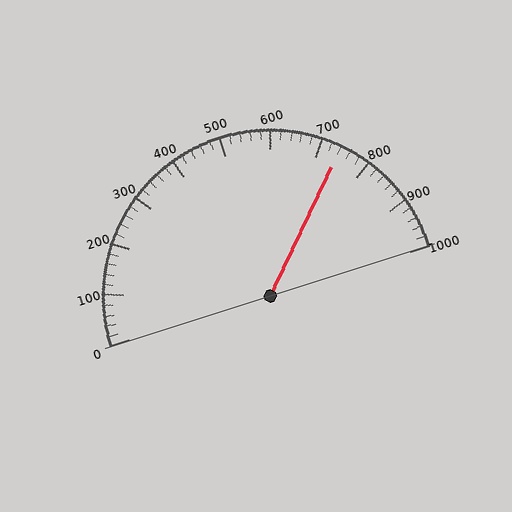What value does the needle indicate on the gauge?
The needle indicates approximately 740.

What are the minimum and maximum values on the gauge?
The gauge ranges from 0 to 1000.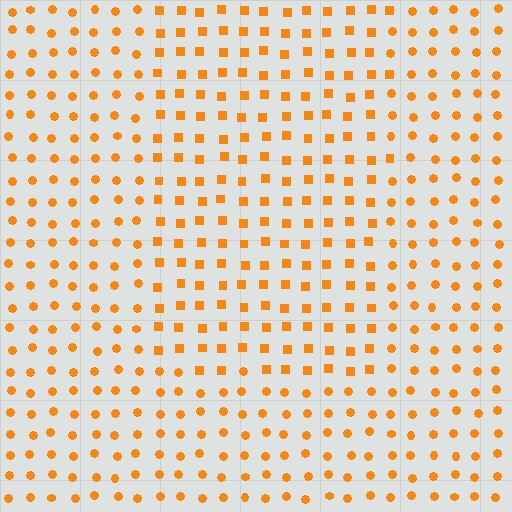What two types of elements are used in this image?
The image uses squares inside the rectangle region and circles outside it.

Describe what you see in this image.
The image is filled with small orange elements arranged in a uniform grid. A rectangle-shaped region contains squares, while the surrounding area contains circles. The boundary is defined purely by the change in element shape.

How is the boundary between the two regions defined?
The boundary is defined by a change in element shape: squares inside vs. circles outside. All elements share the same color and spacing.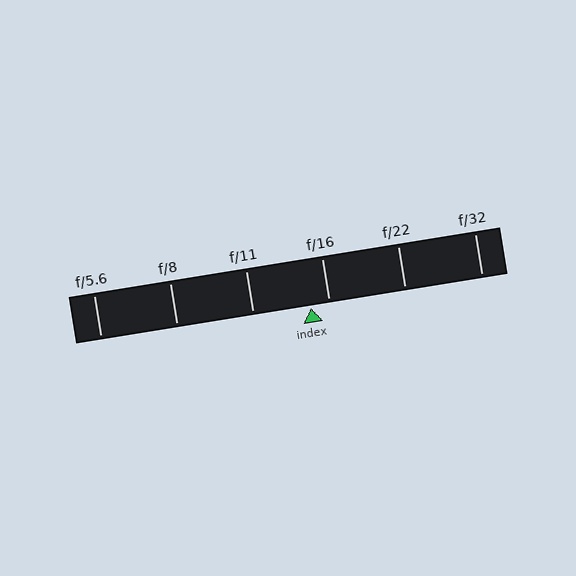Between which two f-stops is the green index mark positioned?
The index mark is between f/11 and f/16.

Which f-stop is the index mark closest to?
The index mark is closest to f/16.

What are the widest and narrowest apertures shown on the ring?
The widest aperture shown is f/5.6 and the narrowest is f/32.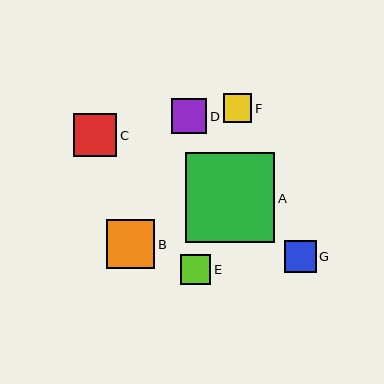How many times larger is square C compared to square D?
Square C is approximately 1.2 times the size of square D.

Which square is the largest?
Square A is the largest with a size of approximately 90 pixels.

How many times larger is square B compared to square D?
Square B is approximately 1.4 times the size of square D.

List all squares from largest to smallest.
From largest to smallest: A, B, C, D, G, E, F.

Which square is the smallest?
Square F is the smallest with a size of approximately 29 pixels.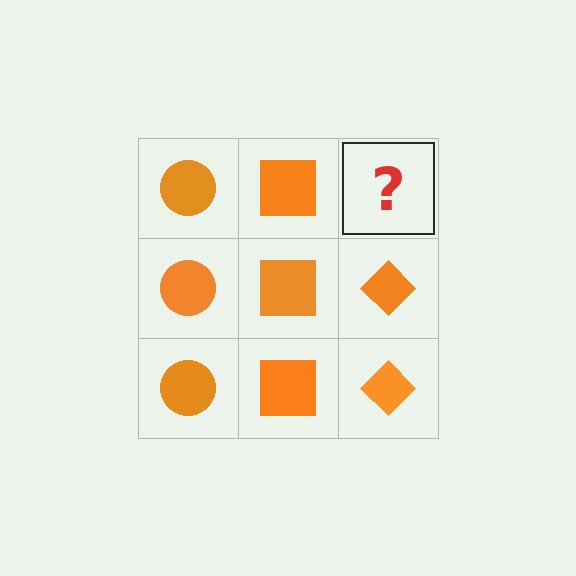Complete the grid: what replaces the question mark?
The question mark should be replaced with an orange diamond.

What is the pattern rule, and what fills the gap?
The rule is that each column has a consistent shape. The gap should be filled with an orange diamond.